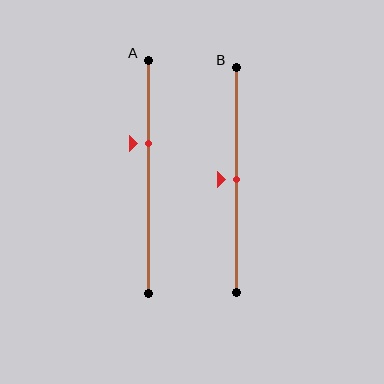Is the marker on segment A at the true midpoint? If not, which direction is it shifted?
No, the marker on segment A is shifted upward by about 14% of the segment length.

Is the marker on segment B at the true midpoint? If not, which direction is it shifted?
Yes, the marker on segment B is at the true midpoint.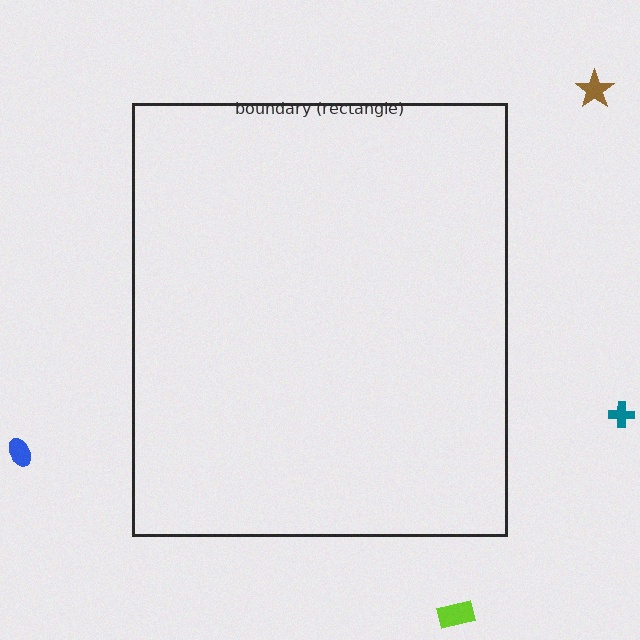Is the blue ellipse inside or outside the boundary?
Outside.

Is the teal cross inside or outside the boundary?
Outside.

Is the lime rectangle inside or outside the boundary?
Outside.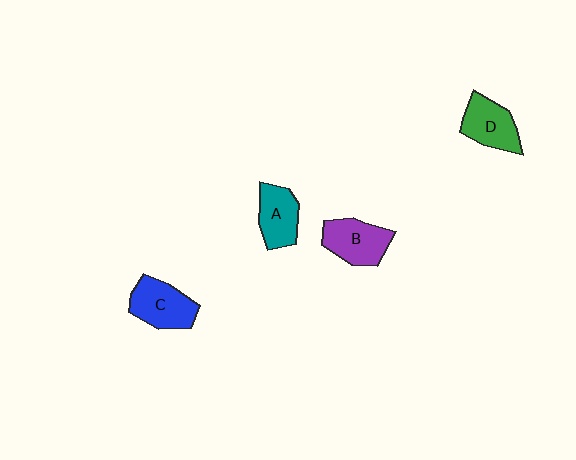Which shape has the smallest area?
Shape A (teal).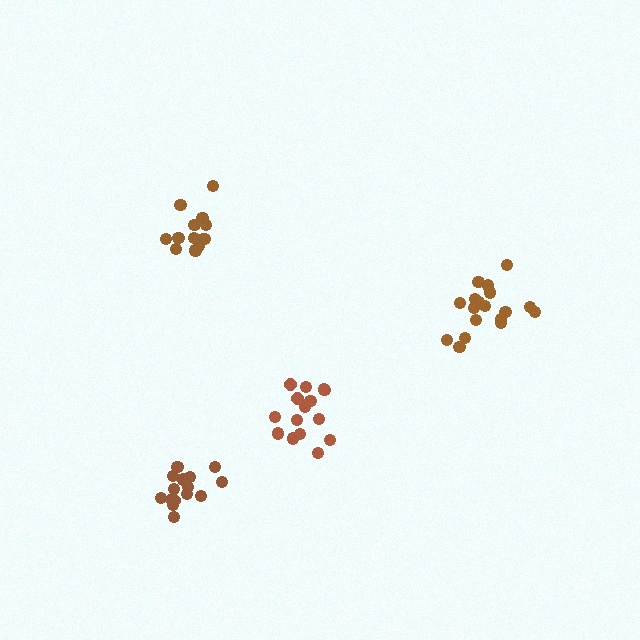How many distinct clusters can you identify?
There are 4 distinct clusters.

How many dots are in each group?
Group 1: 15 dots, Group 2: 19 dots, Group 3: 15 dots, Group 4: 16 dots (65 total).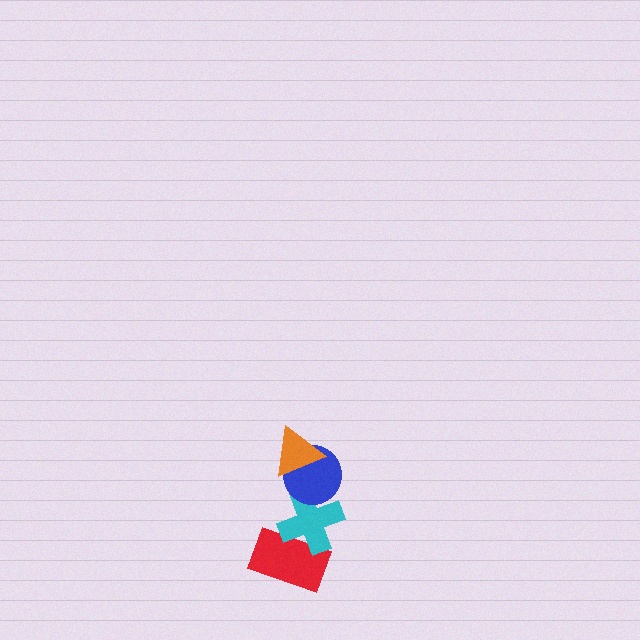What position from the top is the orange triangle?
The orange triangle is 1st from the top.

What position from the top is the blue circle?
The blue circle is 2nd from the top.